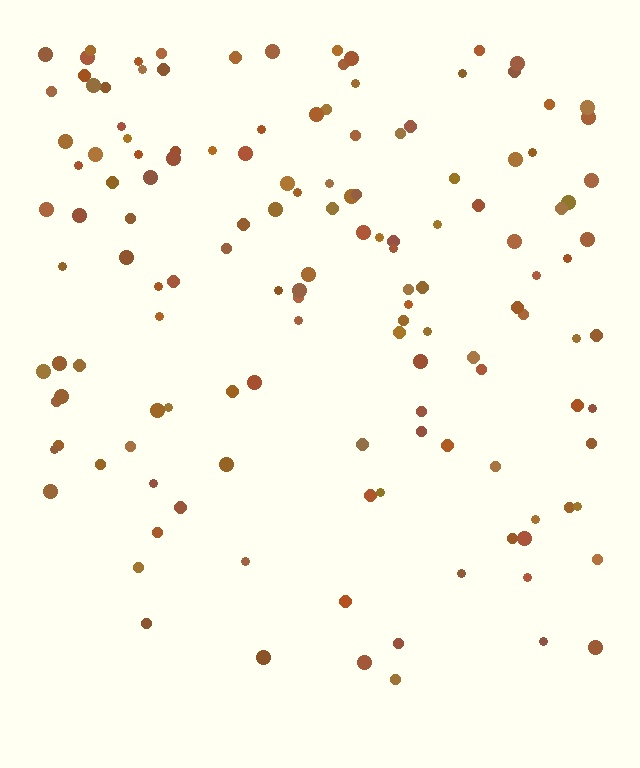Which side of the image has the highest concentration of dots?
The top.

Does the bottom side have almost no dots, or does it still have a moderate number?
Still a moderate number, just noticeably fewer than the top.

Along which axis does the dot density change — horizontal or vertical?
Vertical.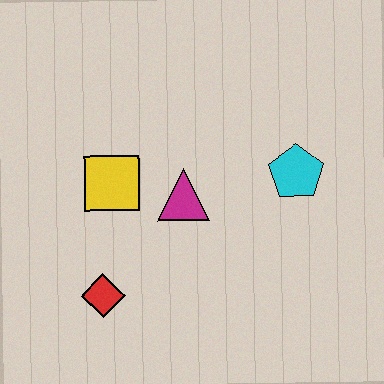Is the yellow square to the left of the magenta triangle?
Yes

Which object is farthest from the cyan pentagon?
The red diamond is farthest from the cyan pentagon.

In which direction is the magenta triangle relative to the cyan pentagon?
The magenta triangle is to the left of the cyan pentagon.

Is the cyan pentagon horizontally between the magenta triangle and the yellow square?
No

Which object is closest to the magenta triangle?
The yellow square is closest to the magenta triangle.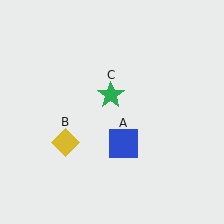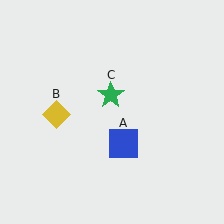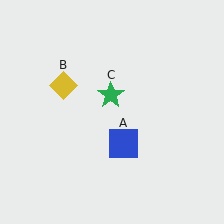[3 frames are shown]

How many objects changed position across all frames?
1 object changed position: yellow diamond (object B).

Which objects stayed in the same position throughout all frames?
Blue square (object A) and green star (object C) remained stationary.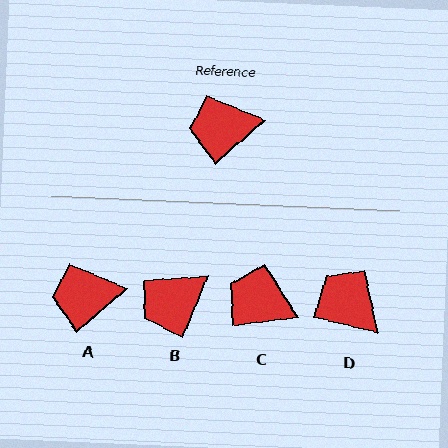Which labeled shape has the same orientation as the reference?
A.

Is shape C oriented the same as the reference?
No, it is off by about 34 degrees.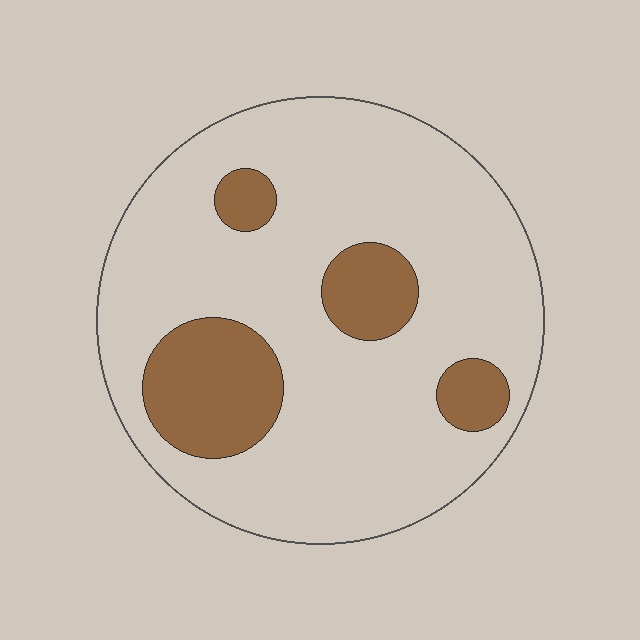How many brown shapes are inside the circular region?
4.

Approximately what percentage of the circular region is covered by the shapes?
Approximately 20%.